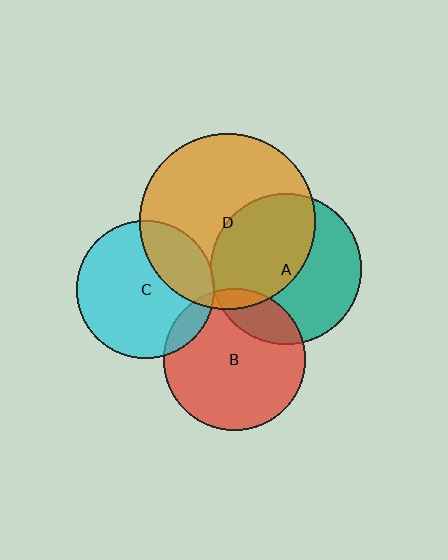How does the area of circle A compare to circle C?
Approximately 1.2 times.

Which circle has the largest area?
Circle D (orange).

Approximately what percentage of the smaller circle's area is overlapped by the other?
Approximately 10%.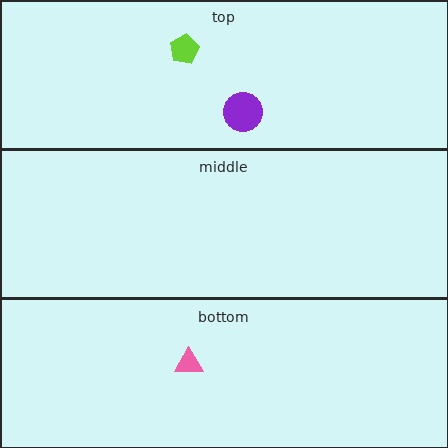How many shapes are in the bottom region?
1.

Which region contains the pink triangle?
The bottom region.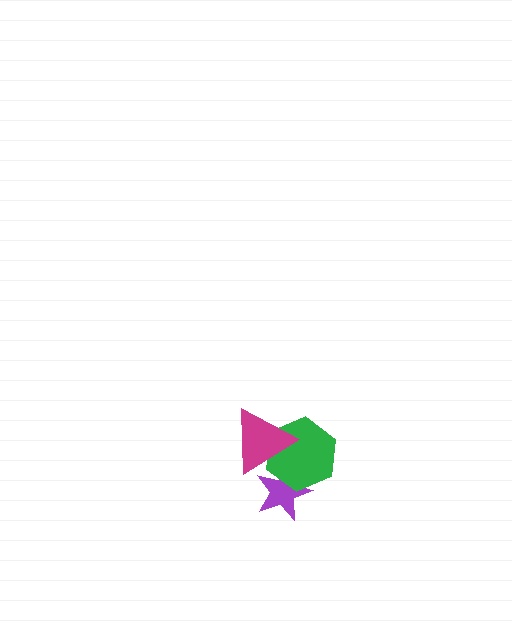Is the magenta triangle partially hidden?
No, no other shape covers it.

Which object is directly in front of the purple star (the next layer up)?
The green hexagon is directly in front of the purple star.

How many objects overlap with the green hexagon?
2 objects overlap with the green hexagon.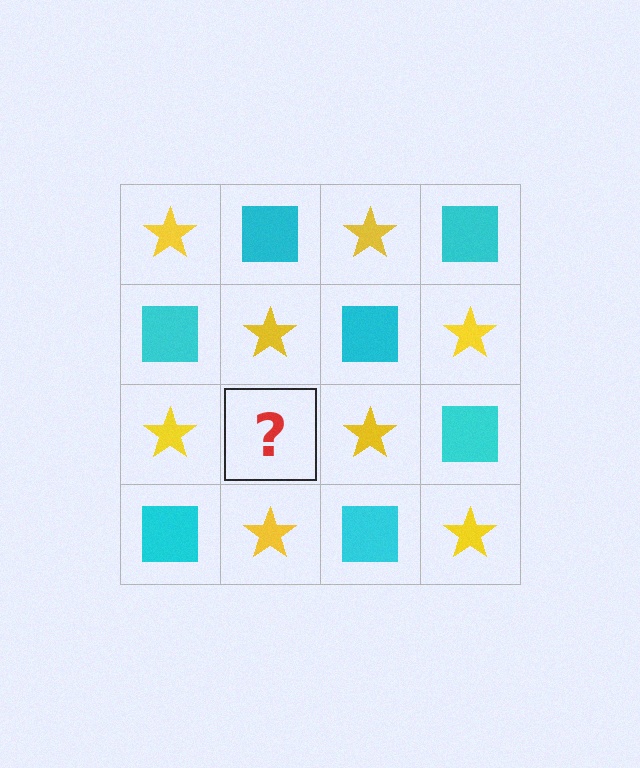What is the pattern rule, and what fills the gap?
The rule is that it alternates yellow star and cyan square in a checkerboard pattern. The gap should be filled with a cyan square.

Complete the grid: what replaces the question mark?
The question mark should be replaced with a cyan square.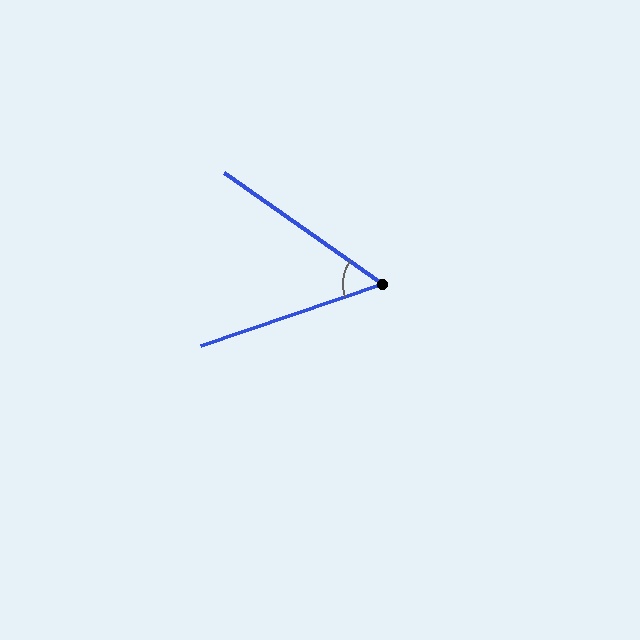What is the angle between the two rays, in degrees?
Approximately 54 degrees.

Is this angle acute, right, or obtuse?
It is acute.